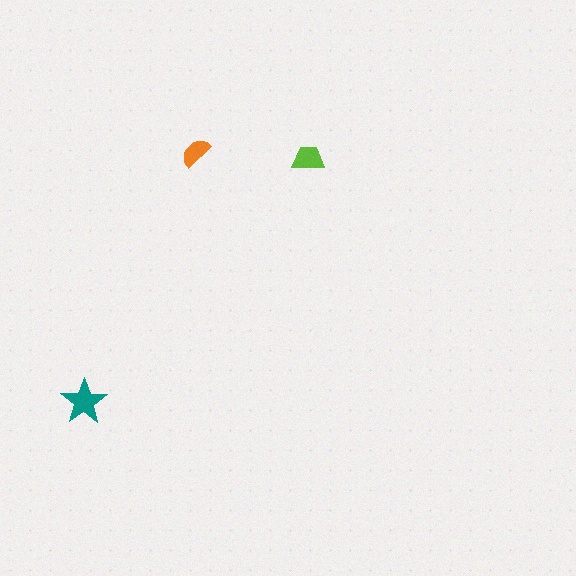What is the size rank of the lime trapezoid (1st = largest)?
2nd.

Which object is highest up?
The orange semicircle is topmost.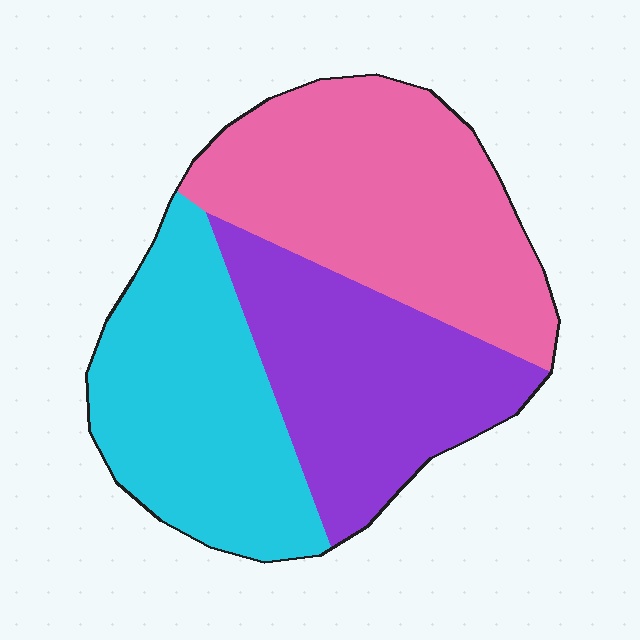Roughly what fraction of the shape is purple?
Purple takes up between a sixth and a third of the shape.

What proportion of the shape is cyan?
Cyan takes up between a quarter and a half of the shape.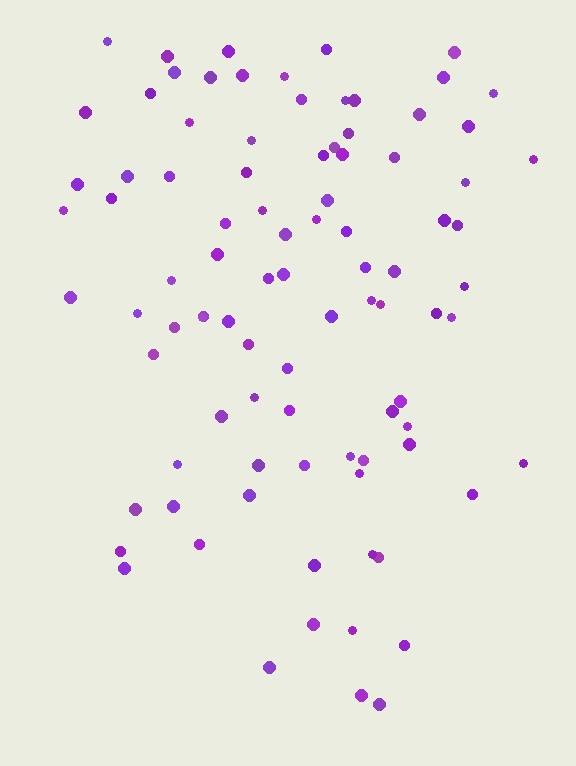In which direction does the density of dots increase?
From bottom to top, with the top side densest.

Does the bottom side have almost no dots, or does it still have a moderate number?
Still a moderate number, just noticeably fewer than the top.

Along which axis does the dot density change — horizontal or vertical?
Vertical.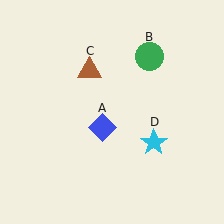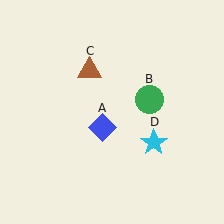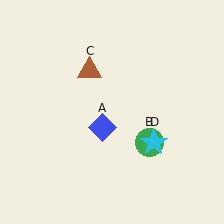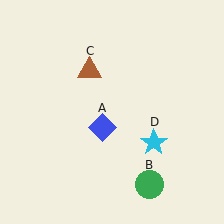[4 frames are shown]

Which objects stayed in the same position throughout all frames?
Blue diamond (object A) and brown triangle (object C) and cyan star (object D) remained stationary.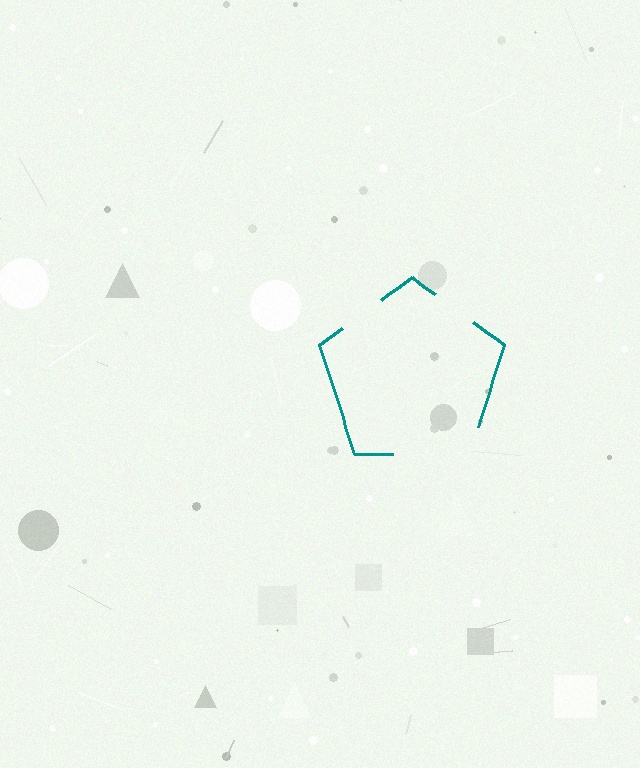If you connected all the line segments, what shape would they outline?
They would outline a pentagon.